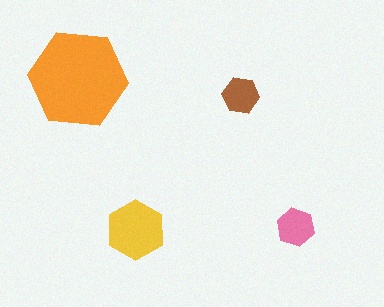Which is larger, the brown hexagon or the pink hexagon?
The pink one.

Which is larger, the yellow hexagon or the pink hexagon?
The yellow one.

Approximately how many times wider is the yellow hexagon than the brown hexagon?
About 1.5 times wider.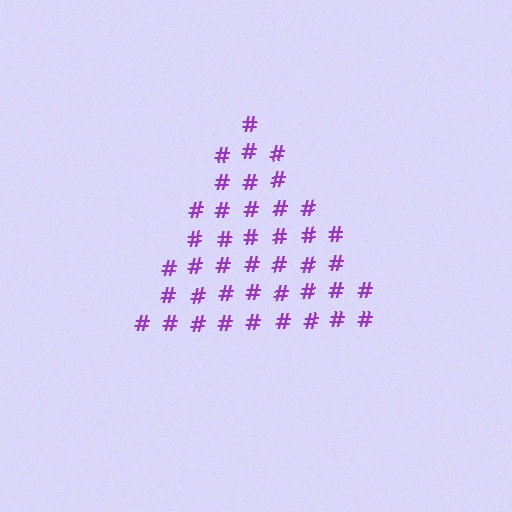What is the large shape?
The large shape is a triangle.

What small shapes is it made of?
It is made of small hash symbols.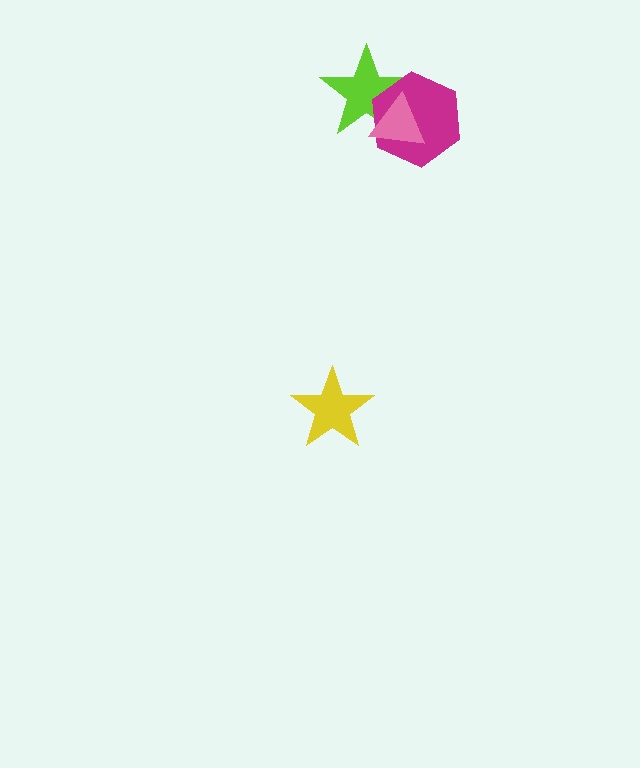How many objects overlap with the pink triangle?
2 objects overlap with the pink triangle.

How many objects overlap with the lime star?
2 objects overlap with the lime star.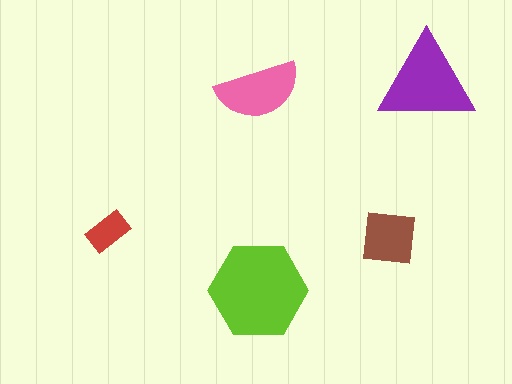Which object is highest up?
The purple triangle is topmost.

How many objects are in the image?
There are 5 objects in the image.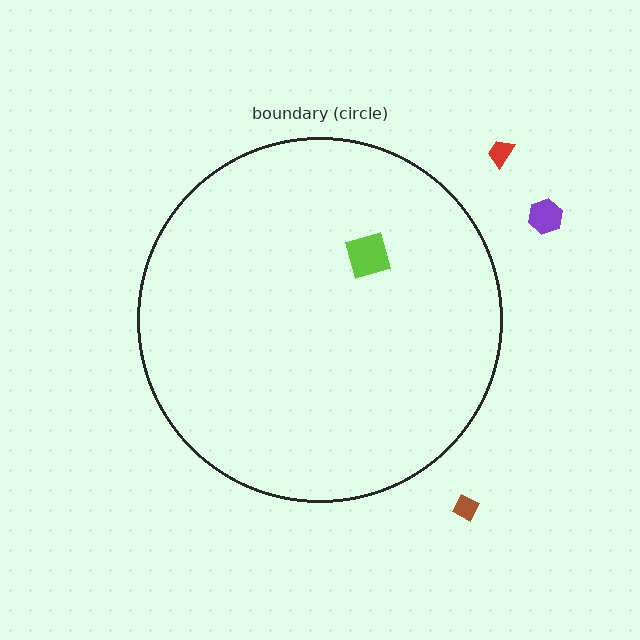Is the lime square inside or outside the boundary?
Inside.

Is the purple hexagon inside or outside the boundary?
Outside.